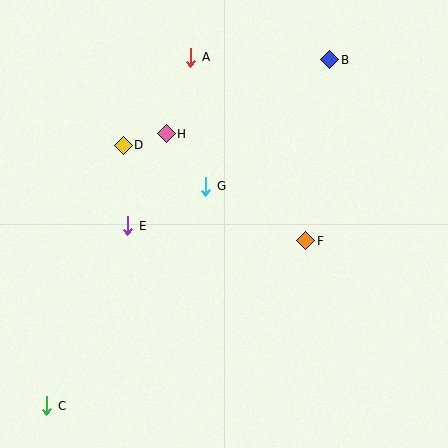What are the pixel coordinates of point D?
Point D is at (123, 145).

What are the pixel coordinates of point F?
Point F is at (306, 241).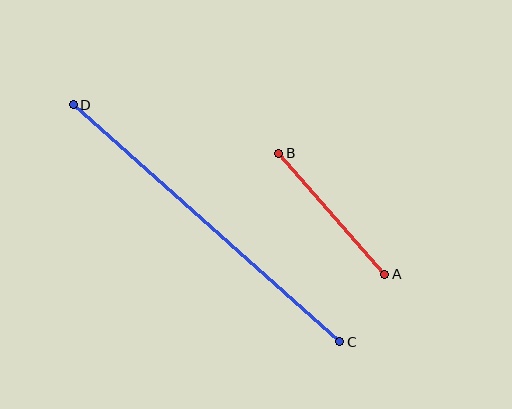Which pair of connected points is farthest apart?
Points C and D are farthest apart.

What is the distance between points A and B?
The distance is approximately 161 pixels.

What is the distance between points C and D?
The distance is approximately 356 pixels.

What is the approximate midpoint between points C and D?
The midpoint is at approximately (207, 223) pixels.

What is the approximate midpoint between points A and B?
The midpoint is at approximately (332, 214) pixels.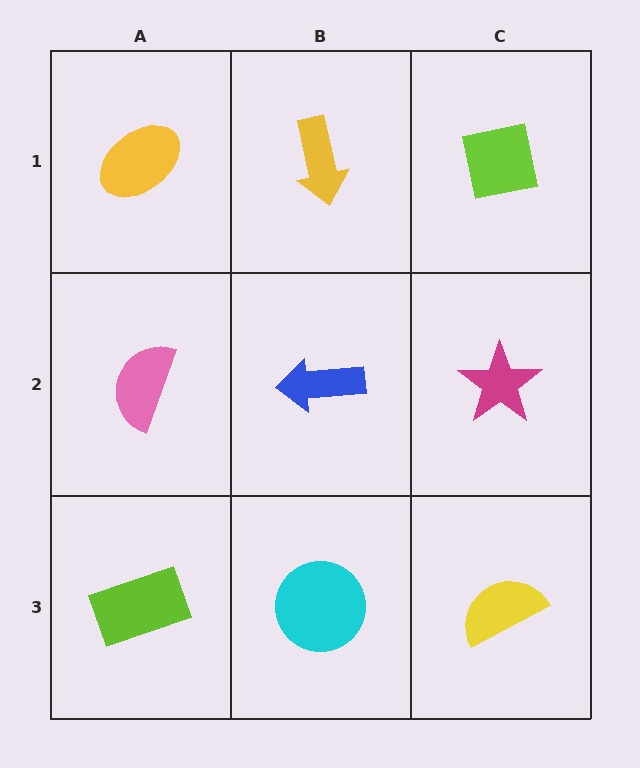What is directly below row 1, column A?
A pink semicircle.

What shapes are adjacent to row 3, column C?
A magenta star (row 2, column C), a cyan circle (row 3, column B).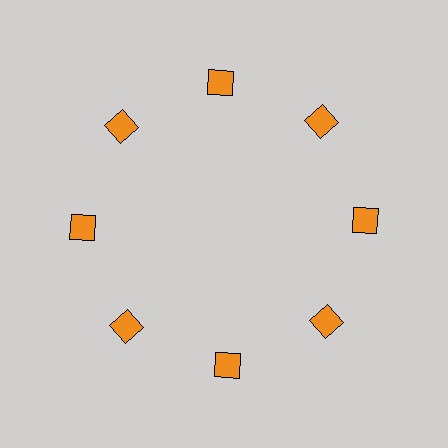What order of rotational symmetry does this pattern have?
This pattern has 8-fold rotational symmetry.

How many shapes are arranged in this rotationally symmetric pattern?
There are 8 shapes, arranged in 8 groups of 1.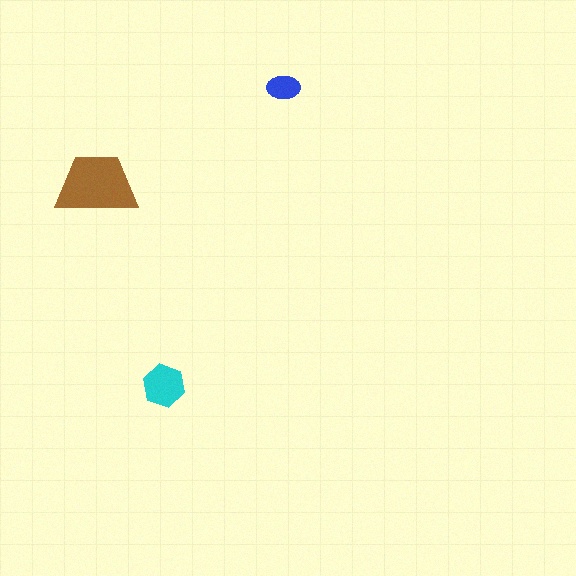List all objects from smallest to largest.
The blue ellipse, the cyan hexagon, the brown trapezoid.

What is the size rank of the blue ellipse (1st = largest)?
3rd.